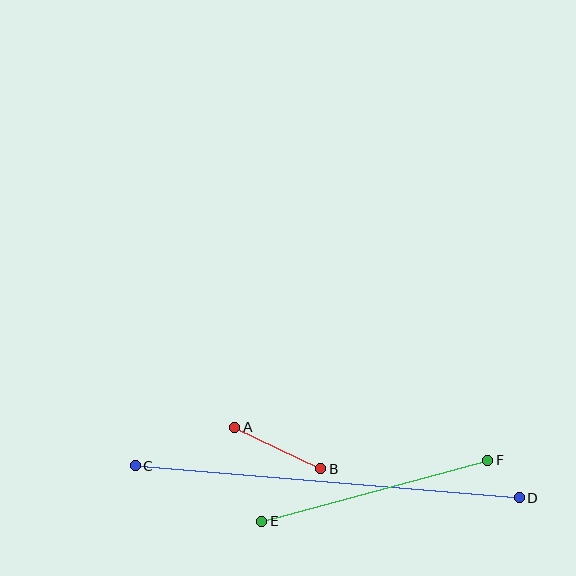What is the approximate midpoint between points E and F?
The midpoint is at approximately (375, 491) pixels.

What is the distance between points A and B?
The distance is approximately 96 pixels.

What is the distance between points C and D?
The distance is approximately 385 pixels.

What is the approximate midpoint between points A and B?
The midpoint is at approximately (278, 448) pixels.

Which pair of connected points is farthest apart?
Points C and D are farthest apart.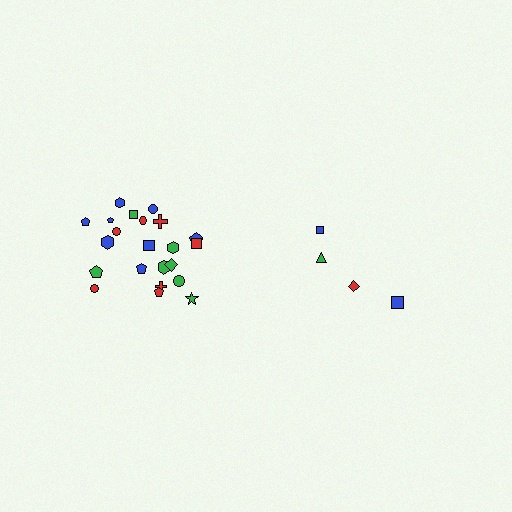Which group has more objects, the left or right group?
The left group.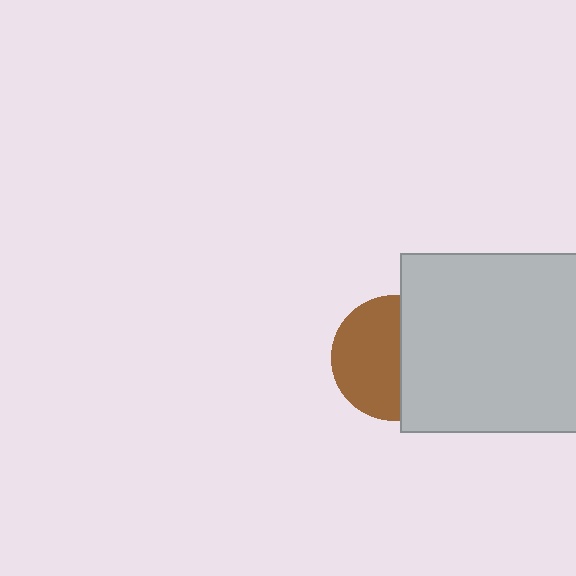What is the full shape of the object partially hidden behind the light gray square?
The partially hidden object is a brown circle.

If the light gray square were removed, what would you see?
You would see the complete brown circle.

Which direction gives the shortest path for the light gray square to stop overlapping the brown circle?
Moving right gives the shortest separation.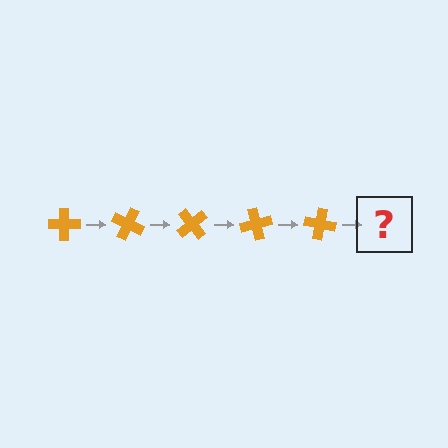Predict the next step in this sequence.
The next step is an orange cross rotated 125 degrees.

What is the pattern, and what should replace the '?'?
The pattern is that the cross rotates 25 degrees each step. The '?' should be an orange cross rotated 125 degrees.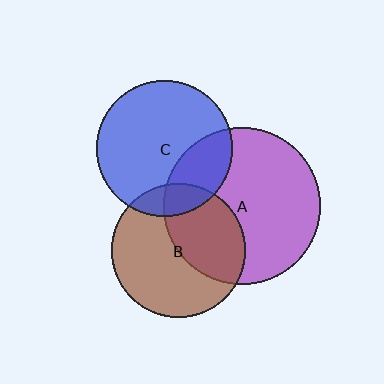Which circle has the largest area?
Circle A (purple).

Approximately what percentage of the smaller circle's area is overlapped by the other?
Approximately 15%.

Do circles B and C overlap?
Yes.